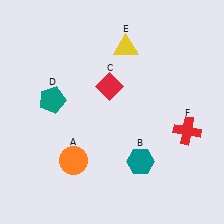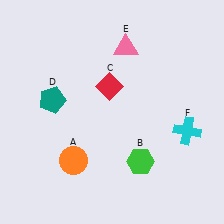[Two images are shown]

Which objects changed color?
B changed from teal to green. E changed from yellow to pink. F changed from red to cyan.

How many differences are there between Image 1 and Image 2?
There are 3 differences between the two images.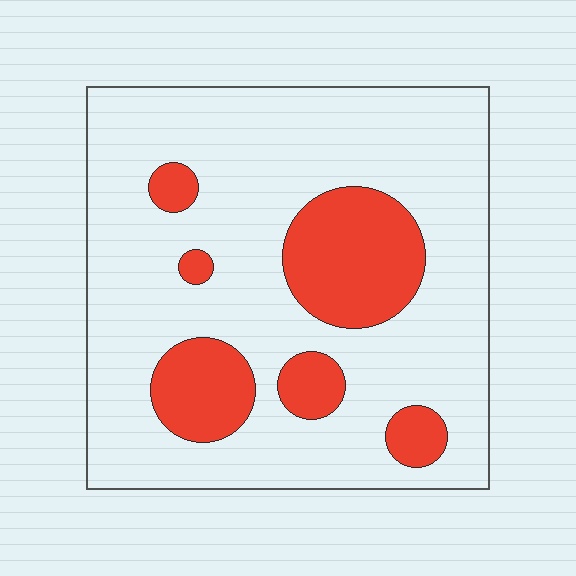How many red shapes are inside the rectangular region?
6.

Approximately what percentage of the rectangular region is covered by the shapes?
Approximately 20%.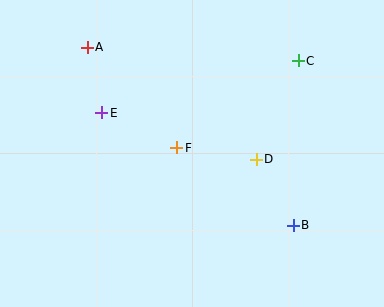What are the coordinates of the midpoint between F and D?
The midpoint between F and D is at (217, 153).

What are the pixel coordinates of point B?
Point B is at (293, 225).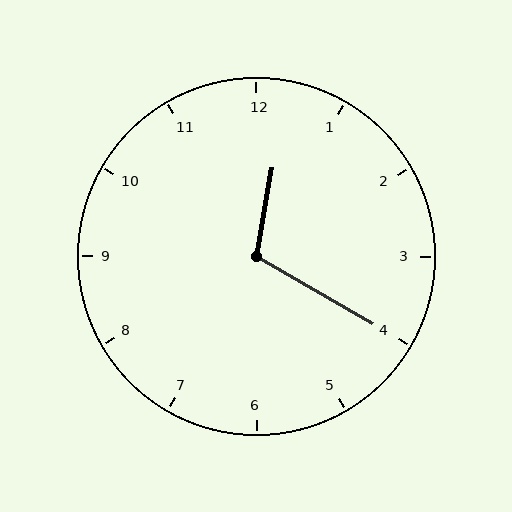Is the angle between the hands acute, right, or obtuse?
It is obtuse.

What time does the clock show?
12:20.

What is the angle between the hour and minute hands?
Approximately 110 degrees.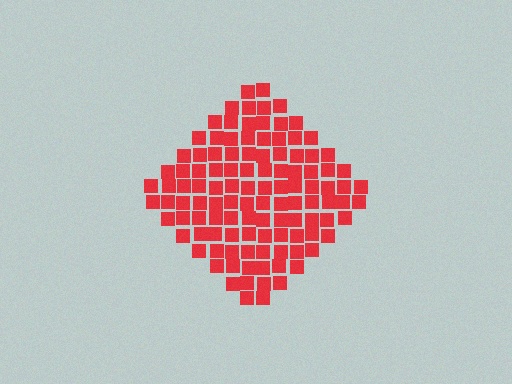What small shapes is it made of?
It is made of small squares.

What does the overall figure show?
The overall figure shows a diamond.